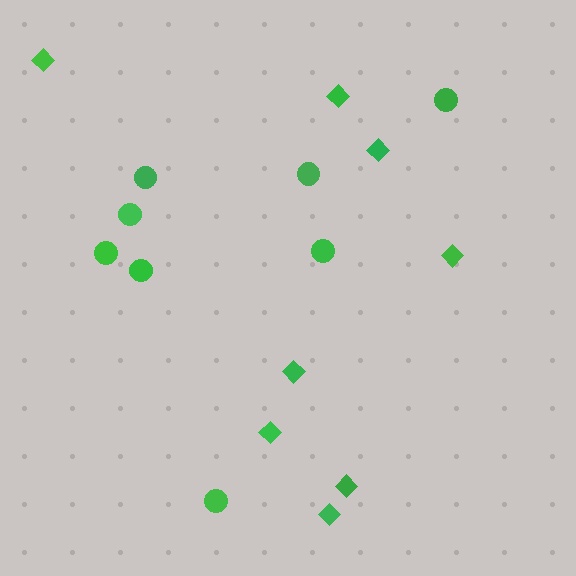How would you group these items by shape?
There are 2 groups: one group of circles (8) and one group of diamonds (8).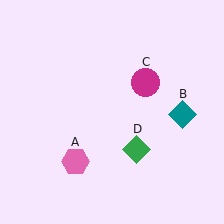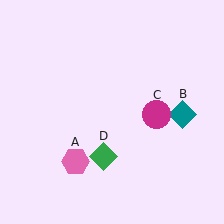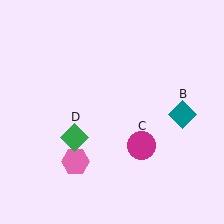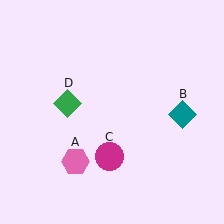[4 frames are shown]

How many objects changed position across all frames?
2 objects changed position: magenta circle (object C), green diamond (object D).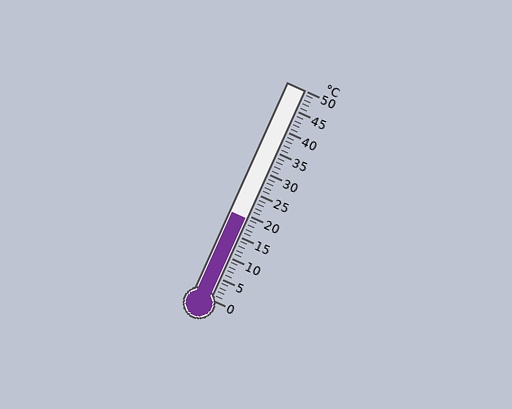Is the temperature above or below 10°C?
The temperature is above 10°C.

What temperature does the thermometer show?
The thermometer shows approximately 19°C.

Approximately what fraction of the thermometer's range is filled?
The thermometer is filled to approximately 40% of its range.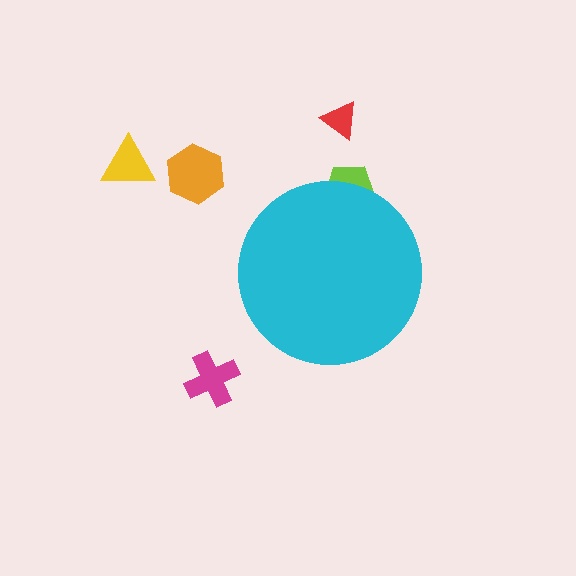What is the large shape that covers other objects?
A cyan circle.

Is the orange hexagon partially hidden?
No, the orange hexagon is fully visible.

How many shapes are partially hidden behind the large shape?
1 shape is partially hidden.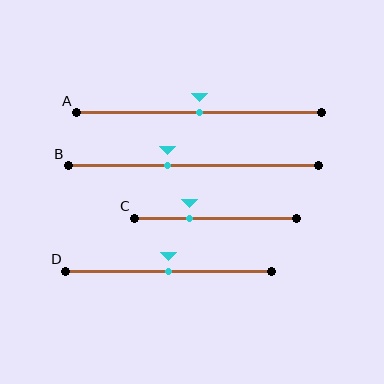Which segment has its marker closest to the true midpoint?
Segment A has its marker closest to the true midpoint.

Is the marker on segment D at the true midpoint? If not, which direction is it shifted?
Yes, the marker on segment D is at the true midpoint.